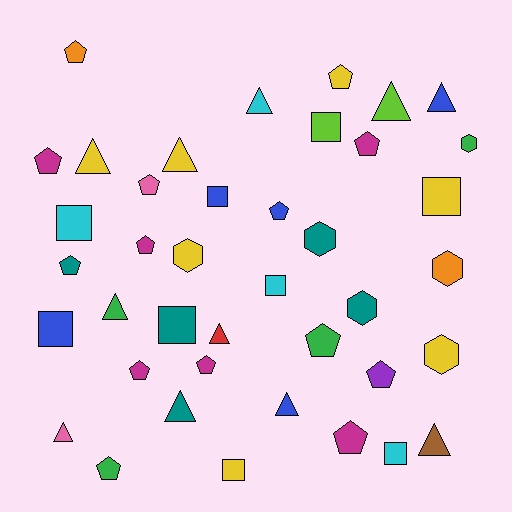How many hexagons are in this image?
There are 6 hexagons.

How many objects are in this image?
There are 40 objects.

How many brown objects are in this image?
There is 1 brown object.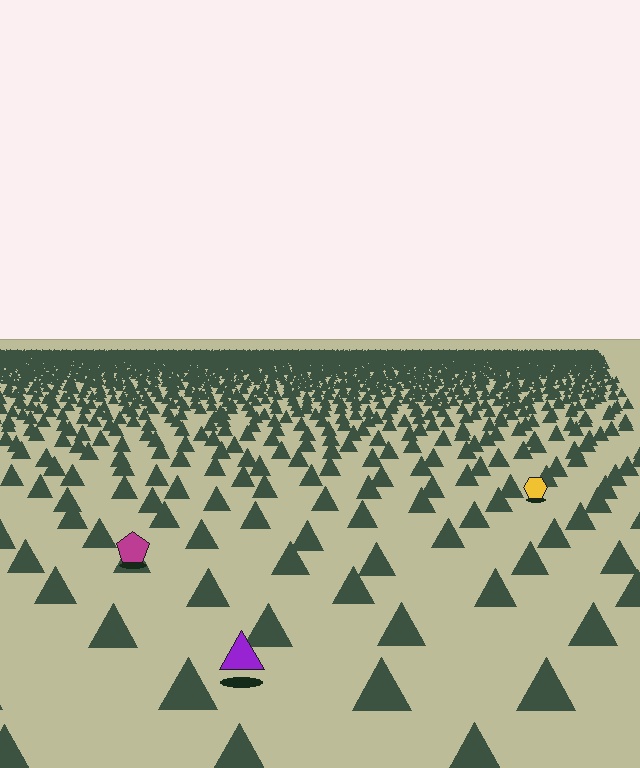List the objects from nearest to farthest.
From nearest to farthest: the purple triangle, the magenta pentagon, the yellow hexagon.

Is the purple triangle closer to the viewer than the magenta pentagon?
Yes. The purple triangle is closer — you can tell from the texture gradient: the ground texture is coarser near it.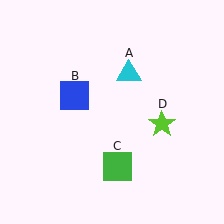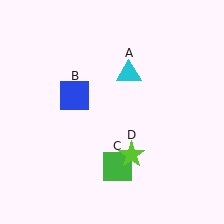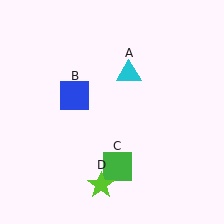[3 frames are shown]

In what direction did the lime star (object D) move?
The lime star (object D) moved down and to the left.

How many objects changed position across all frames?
1 object changed position: lime star (object D).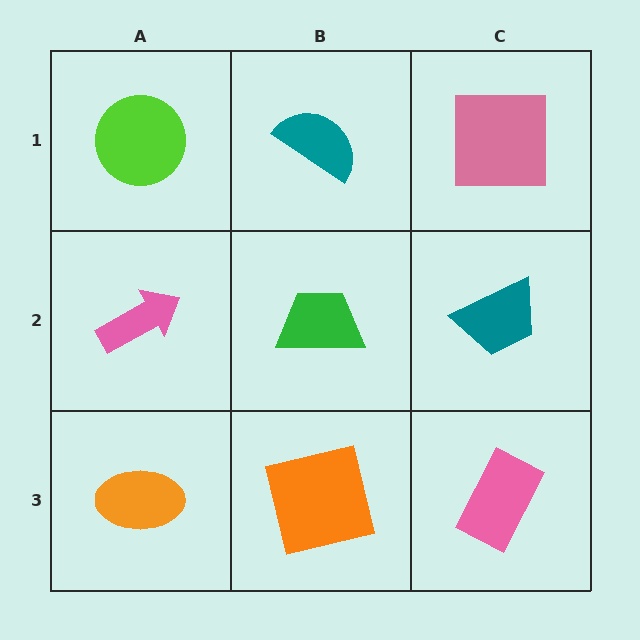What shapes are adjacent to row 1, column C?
A teal trapezoid (row 2, column C), a teal semicircle (row 1, column B).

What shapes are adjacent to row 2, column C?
A pink square (row 1, column C), a pink rectangle (row 3, column C), a green trapezoid (row 2, column B).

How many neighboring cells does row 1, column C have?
2.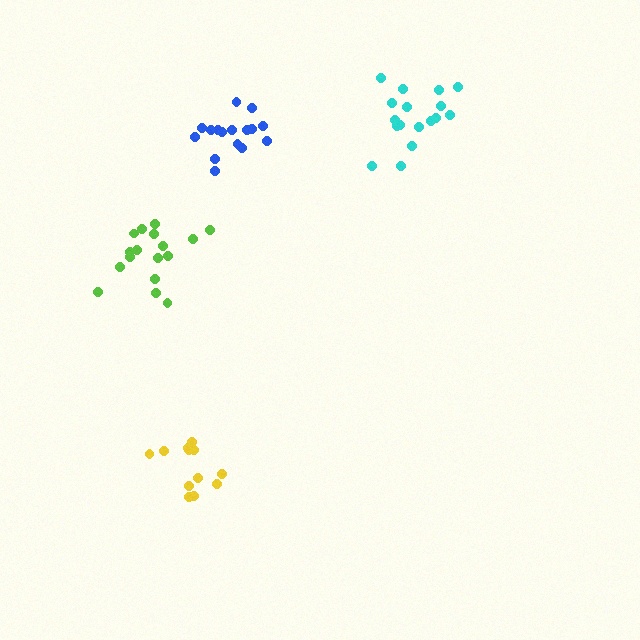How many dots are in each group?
Group 1: 12 dots, Group 2: 17 dots, Group 3: 17 dots, Group 4: 16 dots (62 total).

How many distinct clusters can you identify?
There are 4 distinct clusters.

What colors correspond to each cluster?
The clusters are colored: yellow, cyan, lime, blue.